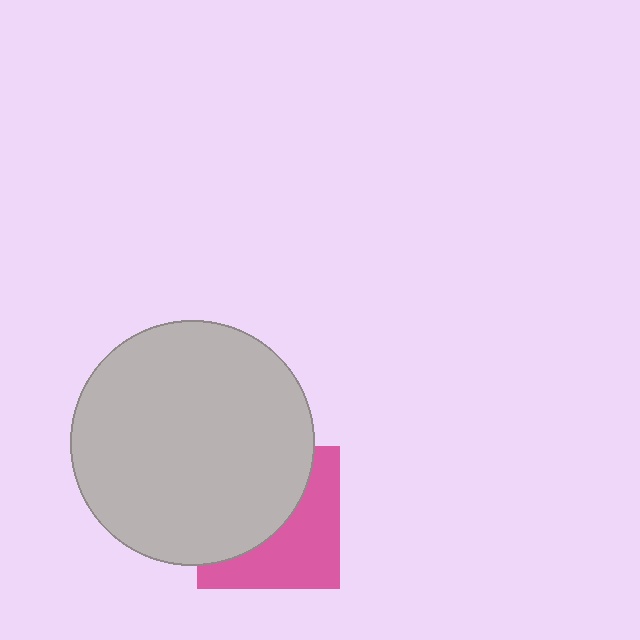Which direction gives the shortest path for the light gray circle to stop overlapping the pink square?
Moving toward the upper-left gives the shortest separation.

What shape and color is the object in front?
The object in front is a light gray circle.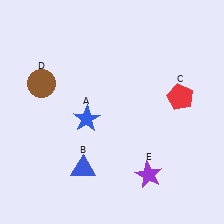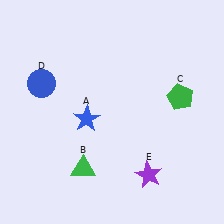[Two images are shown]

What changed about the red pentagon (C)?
In Image 1, C is red. In Image 2, it changed to green.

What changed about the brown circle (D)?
In Image 1, D is brown. In Image 2, it changed to blue.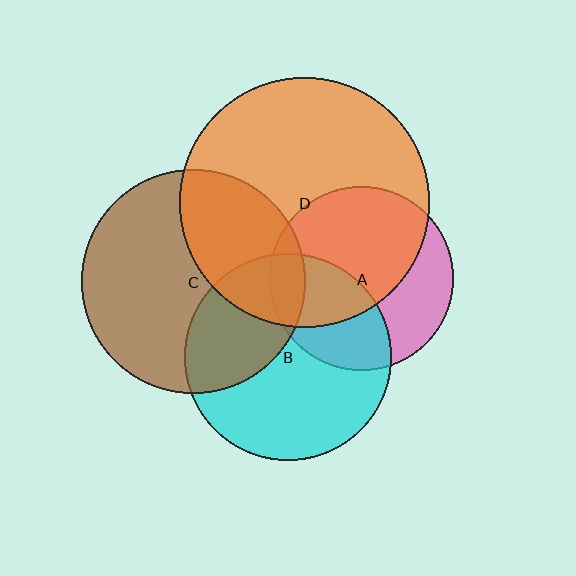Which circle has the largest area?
Circle D (orange).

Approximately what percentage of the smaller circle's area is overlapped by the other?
Approximately 25%.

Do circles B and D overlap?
Yes.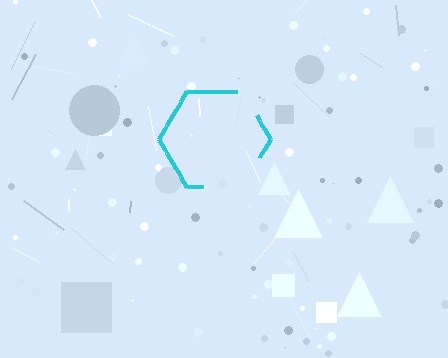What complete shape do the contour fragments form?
The contour fragments form a hexagon.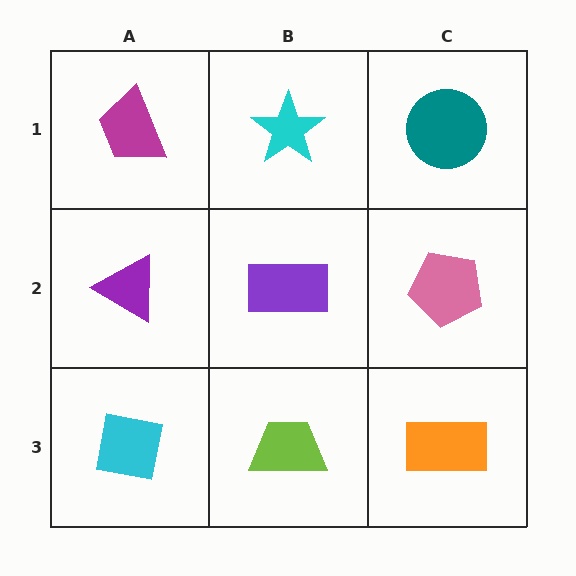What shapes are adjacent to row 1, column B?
A purple rectangle (row 2, column B), a magenta trapezoid (row 1, column A), a teal circle (row 1, column C).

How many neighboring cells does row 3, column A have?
2.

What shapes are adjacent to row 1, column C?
A pink pentagon (row 2, column C), a cyan star (row 1, column B).